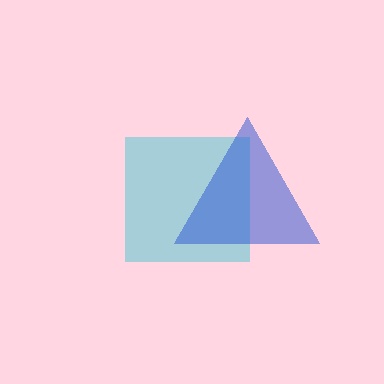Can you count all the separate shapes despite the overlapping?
Yes, there are 2 separate shapes.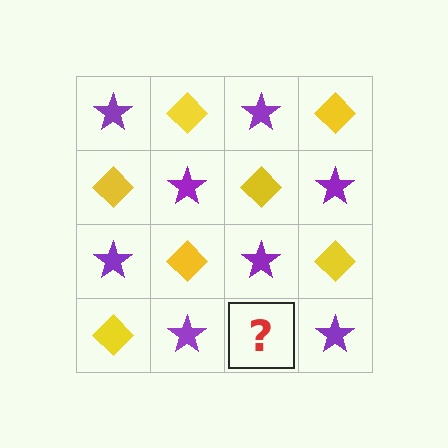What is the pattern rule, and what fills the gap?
The rule is that it alternates purple star and yellow diamond in a checkerboard pattern. The gap should be filled with a yellow diamond.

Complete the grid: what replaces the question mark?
The question mark should be replaced with a yellow diamond.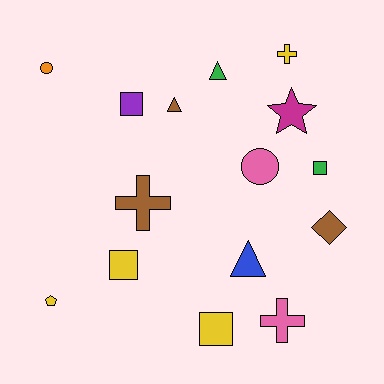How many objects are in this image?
There are 15 objects.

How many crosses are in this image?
There are 3 crosses.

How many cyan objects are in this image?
There are no cyan objects.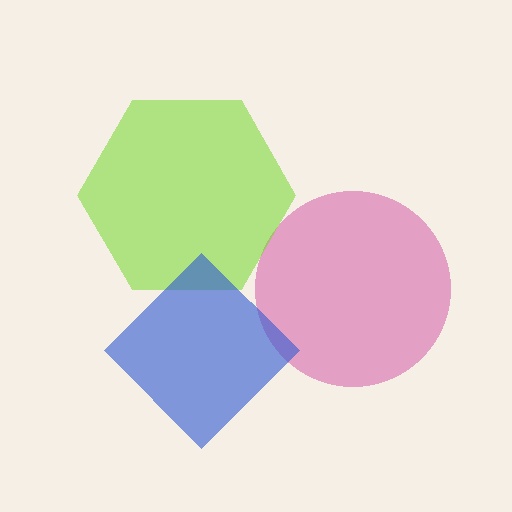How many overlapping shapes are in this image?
There are 3 overlapping shapes in the image.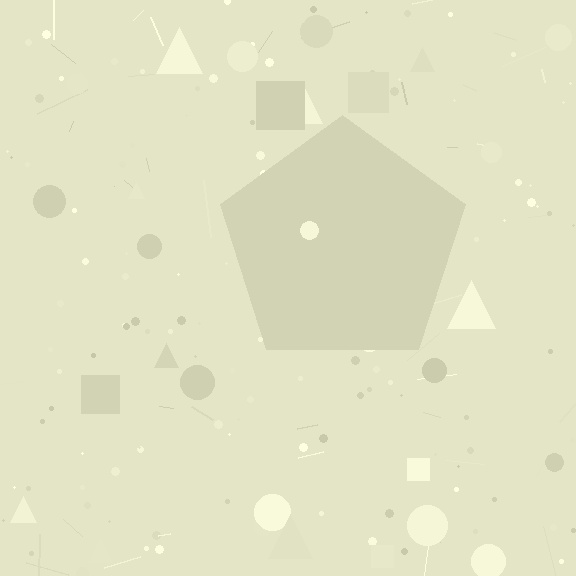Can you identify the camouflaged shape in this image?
The camouflaged shape is a pentagon.